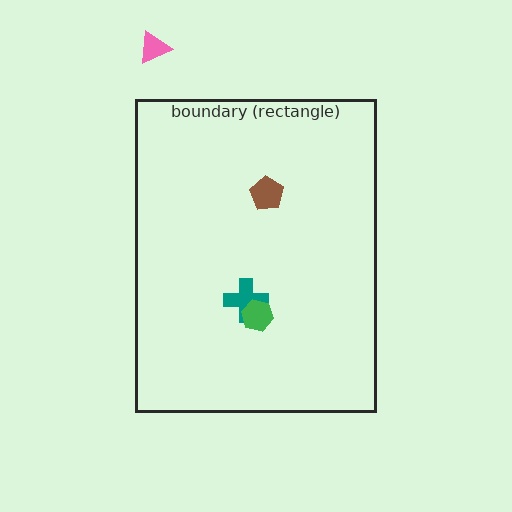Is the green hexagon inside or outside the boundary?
Inside.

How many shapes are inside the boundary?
3 inside, 1 outside.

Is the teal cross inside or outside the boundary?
Inside.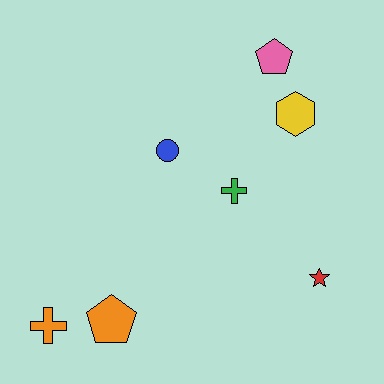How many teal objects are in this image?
There are no teal objects.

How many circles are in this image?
There is 1 circle.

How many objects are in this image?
There are 7 objects.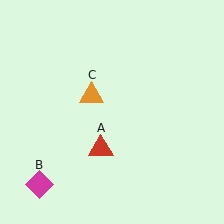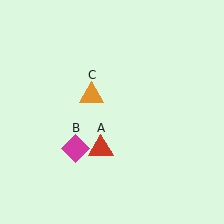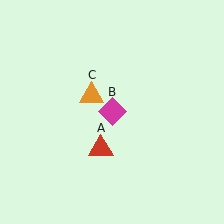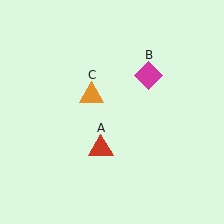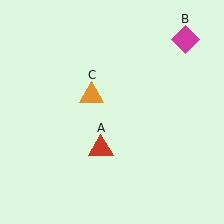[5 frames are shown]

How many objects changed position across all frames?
1 object changed position: magenta diamond (object B).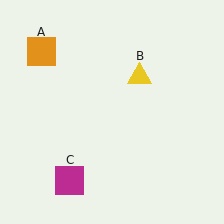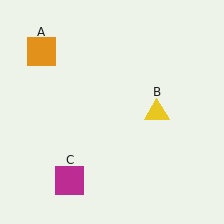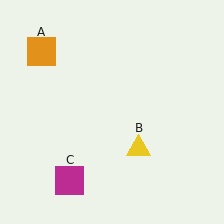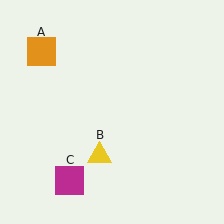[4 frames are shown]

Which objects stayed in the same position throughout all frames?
Orange square (object A) and magenta square (object C) remained stationary.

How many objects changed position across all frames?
1 object changed position: yellow triangle (object B).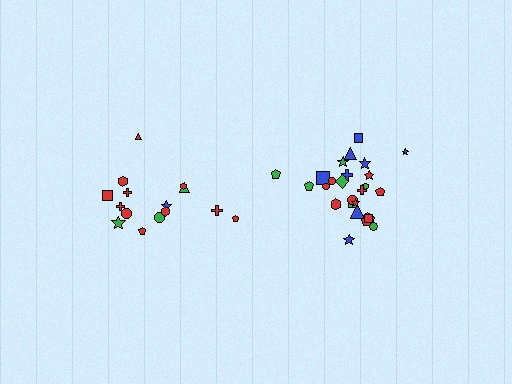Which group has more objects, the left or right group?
The right group.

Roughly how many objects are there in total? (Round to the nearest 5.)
Roughly 40 objects in total.